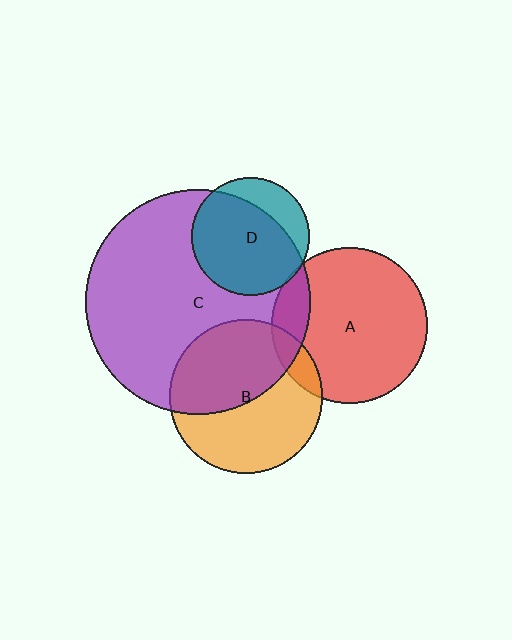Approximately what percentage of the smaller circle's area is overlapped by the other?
Approximately 50%.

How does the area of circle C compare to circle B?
Approximately 2.2 times.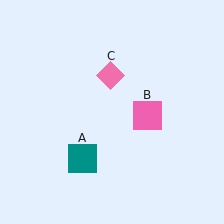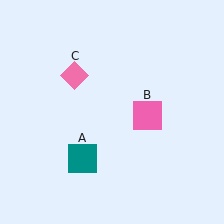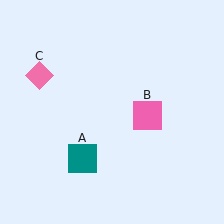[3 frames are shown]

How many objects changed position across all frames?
1 object changed position: pink diamond (object C).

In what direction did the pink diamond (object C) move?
The pink diamond (object C) moved left.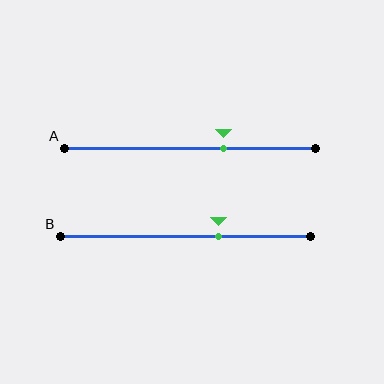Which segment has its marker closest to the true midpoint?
Segment A has its marker closest to the true midpoint.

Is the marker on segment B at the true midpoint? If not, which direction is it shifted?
No, the marker on segment B is shifted to the right by about 13% of the segment length.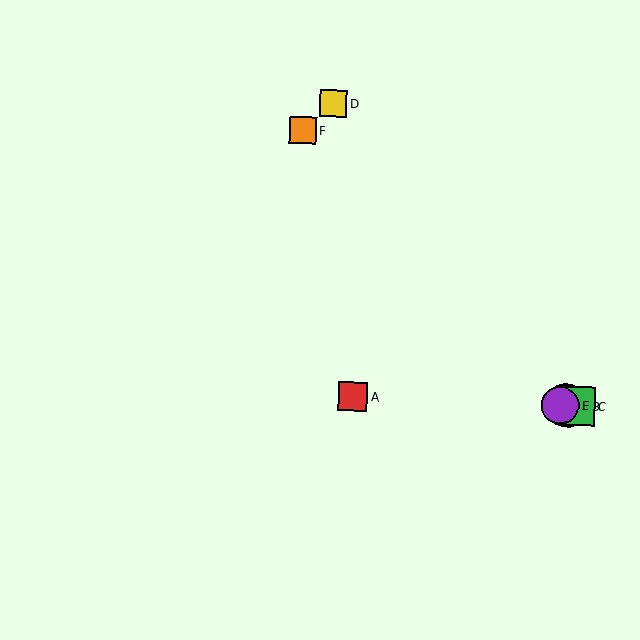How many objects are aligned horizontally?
4 objects (A, B, C, E) are aligned horizontally.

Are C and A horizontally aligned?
Yes, both are at y≈406.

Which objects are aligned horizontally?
Objects A, B, C, E are aligned horizontally.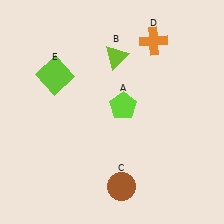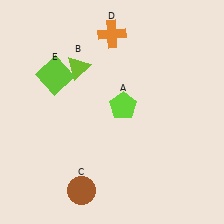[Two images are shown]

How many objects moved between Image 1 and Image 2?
3 objects moved between the two images.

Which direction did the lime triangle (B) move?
The lime triangle (B) moved left.